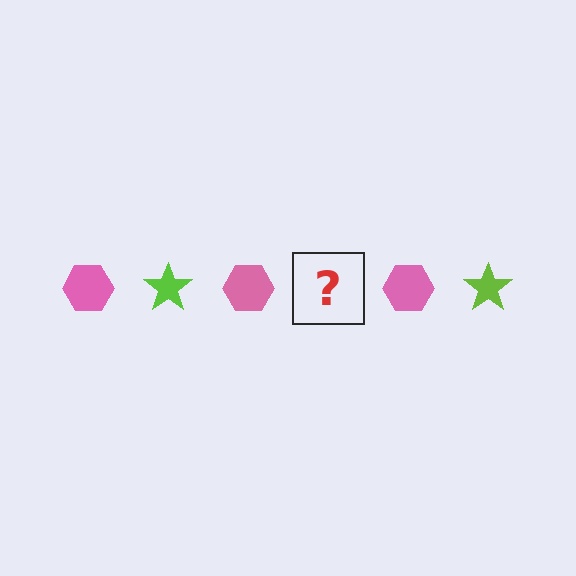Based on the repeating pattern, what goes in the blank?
The blank should be a lime star.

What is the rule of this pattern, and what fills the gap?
The rule is that the pattern alternates between pink hexagon and lime star. The gap should be filled with a lime star.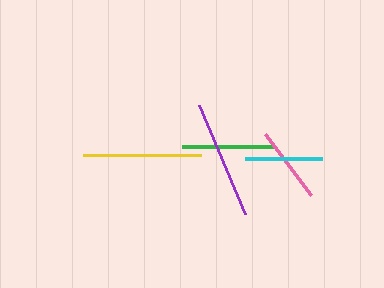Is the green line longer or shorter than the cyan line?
The green line is longer than the cyan line.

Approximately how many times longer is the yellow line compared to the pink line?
The yellow line is approximately 1.5 times the length of the pink line.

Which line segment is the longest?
The purple line is the longest at approximately 118 pixels.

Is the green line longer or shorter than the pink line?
The green line is longer than the pink line.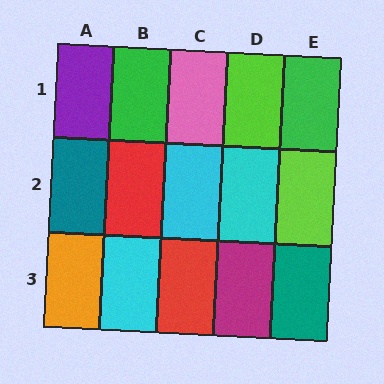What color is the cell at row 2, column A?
Teal.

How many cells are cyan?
3 cells are cyan.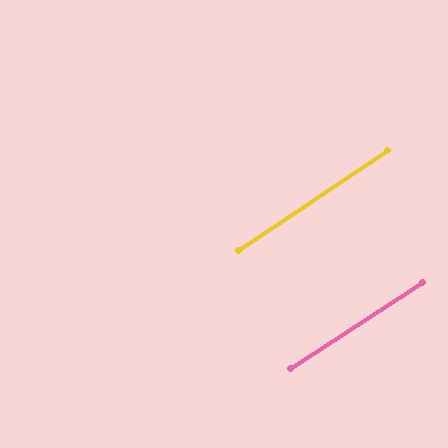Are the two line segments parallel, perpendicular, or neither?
Parallel — their directions differ by only 0.7°.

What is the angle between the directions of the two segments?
Approximately 1 degree.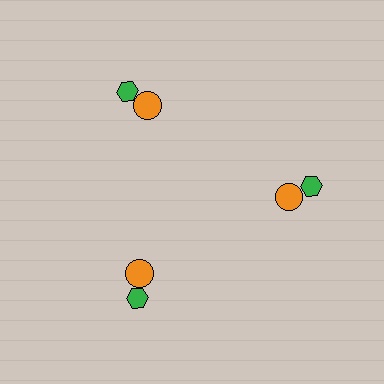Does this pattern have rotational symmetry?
Yes, this pattern has 3-fold rotational symmetry. It looks the same after rotating 120 degrees around the center.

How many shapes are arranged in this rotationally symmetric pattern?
There are 6 shapes, arranged in 3 groups of 2.